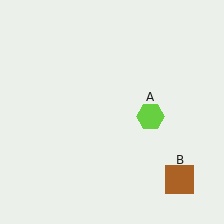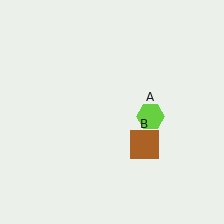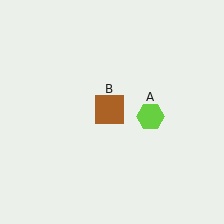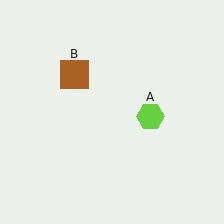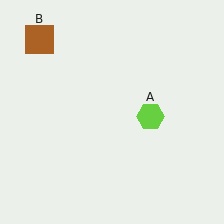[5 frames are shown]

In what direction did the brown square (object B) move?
The brown square (object B) moved up and to the left.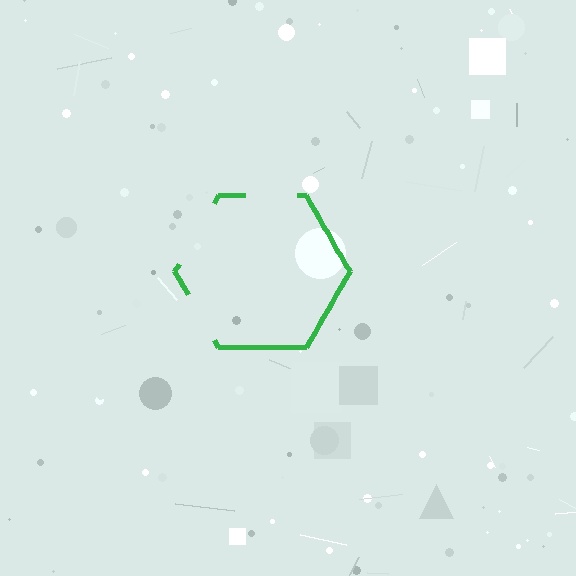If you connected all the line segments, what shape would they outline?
They would outline a hexagon.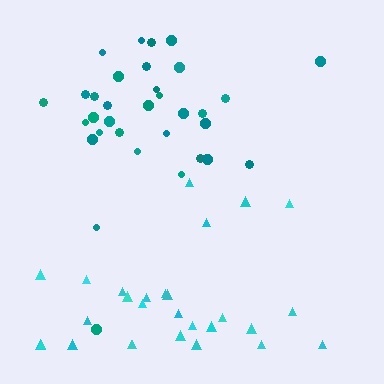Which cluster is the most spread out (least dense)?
Cyan.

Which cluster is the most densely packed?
Teal.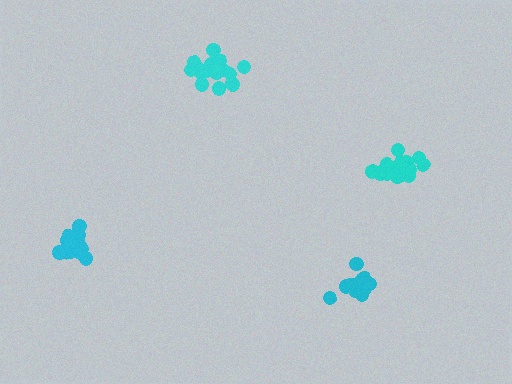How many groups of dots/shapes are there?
There are 4 groups.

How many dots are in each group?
Group 1: 17 dots, Group 2: 15 dots, Group 3: 15 dots, Group 4: 13 dots (60 total).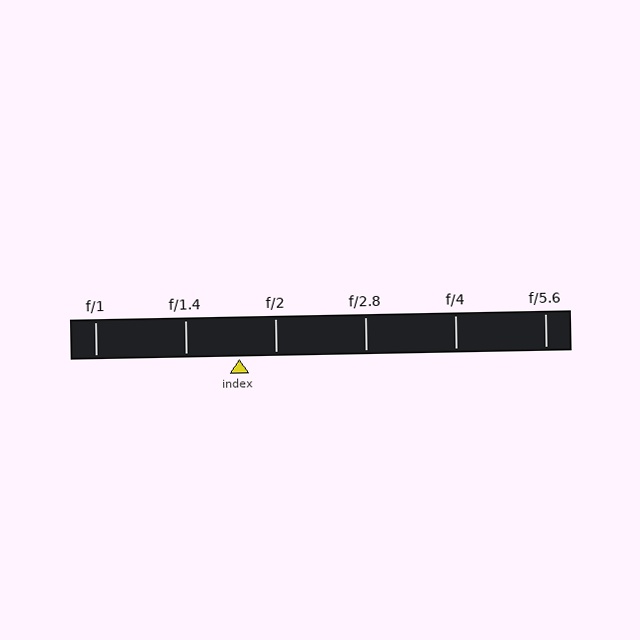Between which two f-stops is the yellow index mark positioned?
The index mark is between f/1.4 and f/2.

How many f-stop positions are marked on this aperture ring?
There are 6 f-stop positions marked.